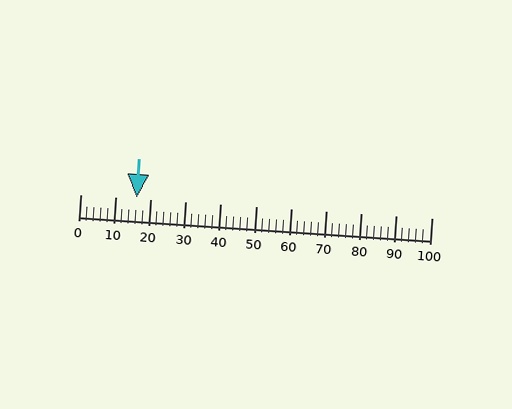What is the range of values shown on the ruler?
The ruler shows values from 0 to 100.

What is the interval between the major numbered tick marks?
The major tick marks are spaced 10 units apart.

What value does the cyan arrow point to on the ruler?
The cyan arrow points to approximately 16.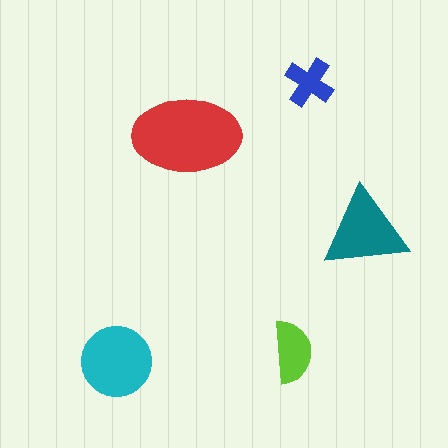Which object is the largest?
The red ellipse.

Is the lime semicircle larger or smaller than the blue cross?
Larger.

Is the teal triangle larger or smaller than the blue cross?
Larger.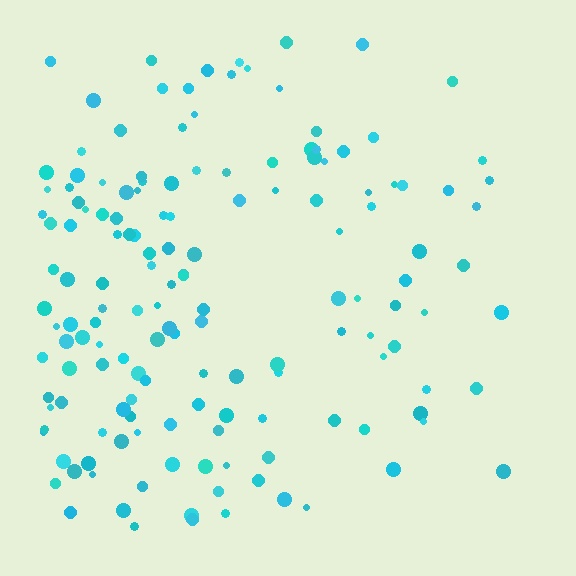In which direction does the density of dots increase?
From right to left, with the left side densest.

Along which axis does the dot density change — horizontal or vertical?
Horizontal.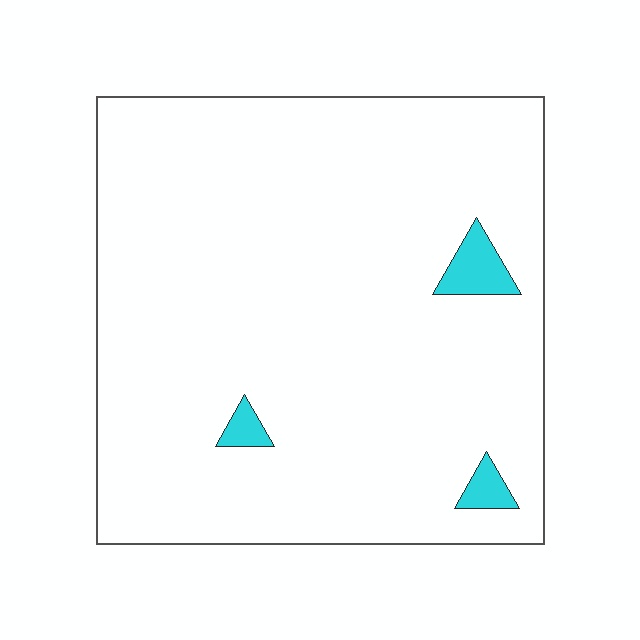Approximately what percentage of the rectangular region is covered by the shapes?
Approximately 5%.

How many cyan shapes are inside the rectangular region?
3.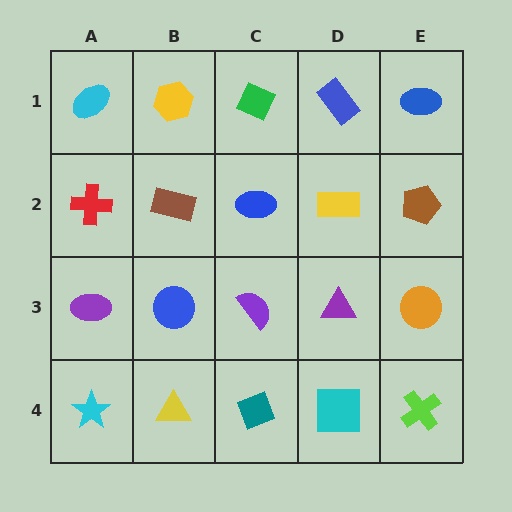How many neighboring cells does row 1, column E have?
2.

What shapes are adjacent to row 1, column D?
A yellow rectangle (row 2, column D), a green diamond (row 1, column C), a blue ellipse (row 1, column E).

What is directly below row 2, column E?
An orange circle.